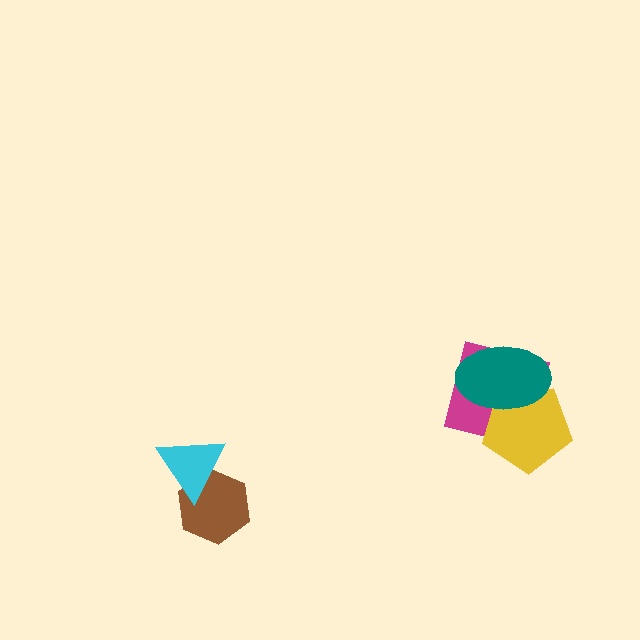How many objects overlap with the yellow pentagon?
2 objects overlap with the yellow pentagon.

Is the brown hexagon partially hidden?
Yes, it is partially covered by another shape.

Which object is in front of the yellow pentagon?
The teal ellipse is in front of the yellow pentagon.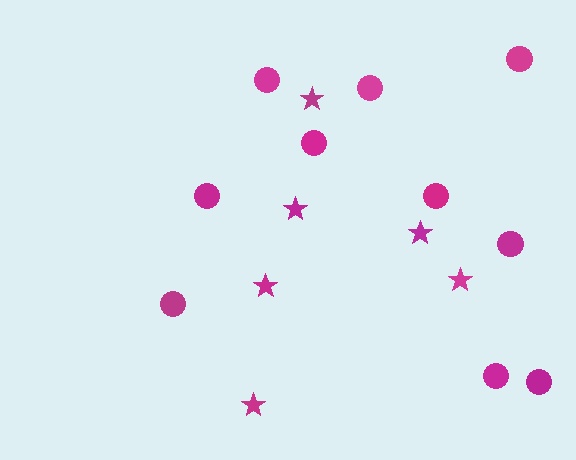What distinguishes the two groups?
There are 2 groups: one group of stars (6) and one group of circles (10).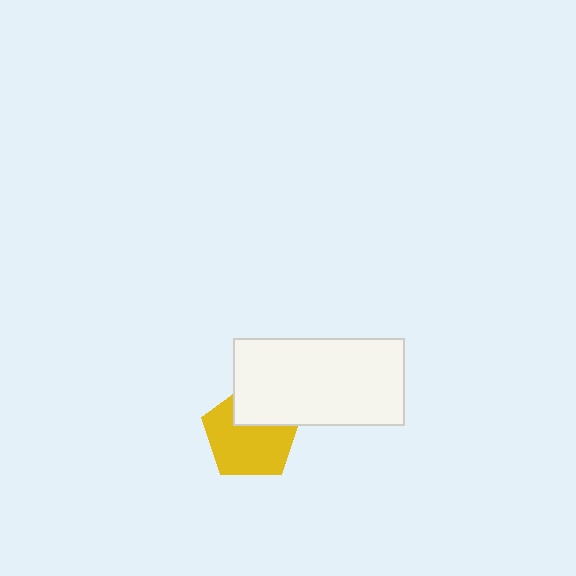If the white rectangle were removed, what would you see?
You would see the complete yellow pentagon.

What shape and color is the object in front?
The object in front is a white rectangle.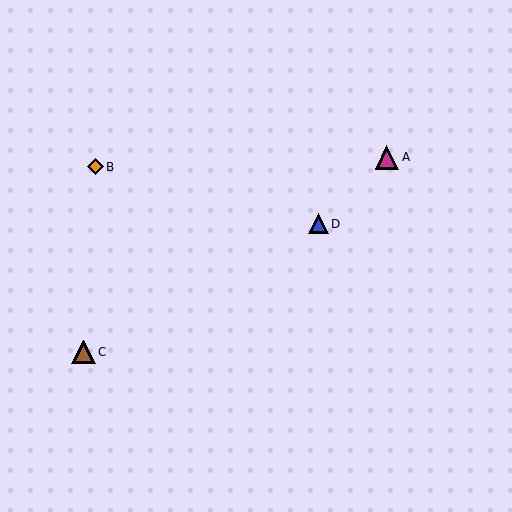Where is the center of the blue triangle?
The center of the blue triangle is at (318, 224).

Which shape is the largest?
The magenta triangle (labeled A) is the largest.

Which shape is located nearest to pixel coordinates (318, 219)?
The blue triangle (labeled D) at (318, 224) is nearest to that location.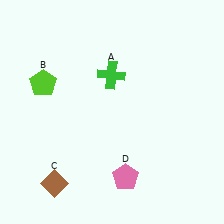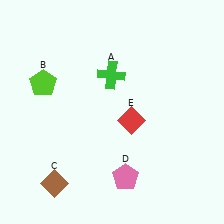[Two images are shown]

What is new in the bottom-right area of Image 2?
A red diamond (E) was added in the bottom-right area of Image 2.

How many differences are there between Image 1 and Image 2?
There is 1 difference between the two images.